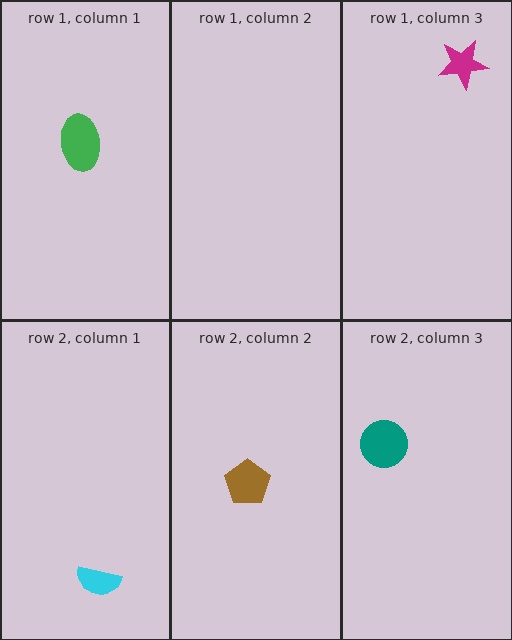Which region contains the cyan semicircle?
The row 2, column 1 region.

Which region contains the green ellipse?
The row 1, column 1 region.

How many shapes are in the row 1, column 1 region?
1.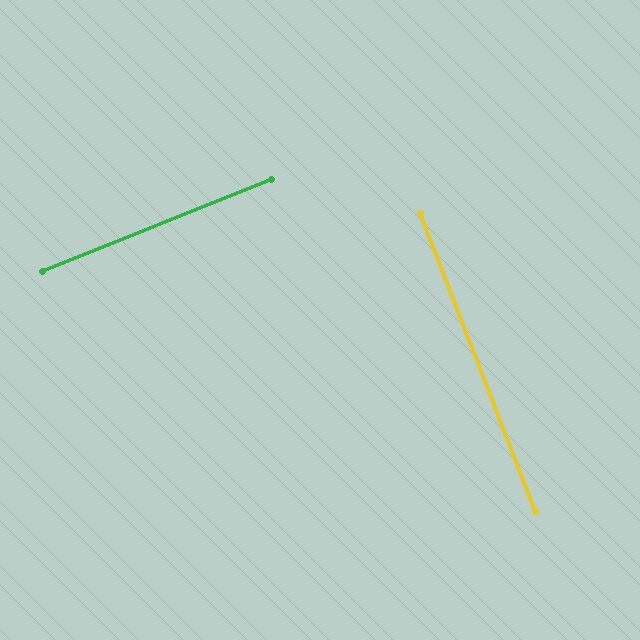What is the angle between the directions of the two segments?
Approximately 89 degrees.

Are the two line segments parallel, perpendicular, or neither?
Perpendicular — they meet at approximately 89°.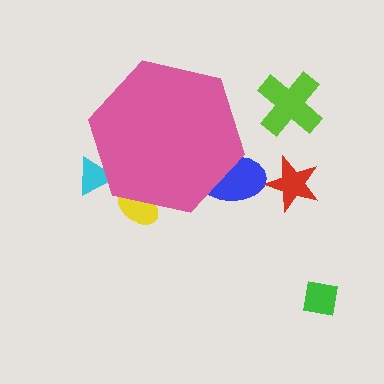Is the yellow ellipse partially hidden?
Yes, the yellow ellipse is partially hidden behind the pink hexagon.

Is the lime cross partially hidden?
No, the lime cross is fully visible.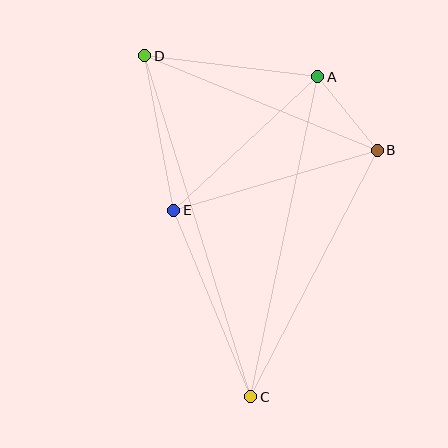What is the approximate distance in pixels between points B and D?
The distance between B and D is approximately 251 pixels.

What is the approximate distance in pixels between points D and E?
The distance between D and E is approximately 157 pixels.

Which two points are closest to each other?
Points A and B are closest to each other.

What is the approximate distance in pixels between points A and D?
The distance between A and D is approximately 175 pixels.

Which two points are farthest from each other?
Points C and D are farthest from each other.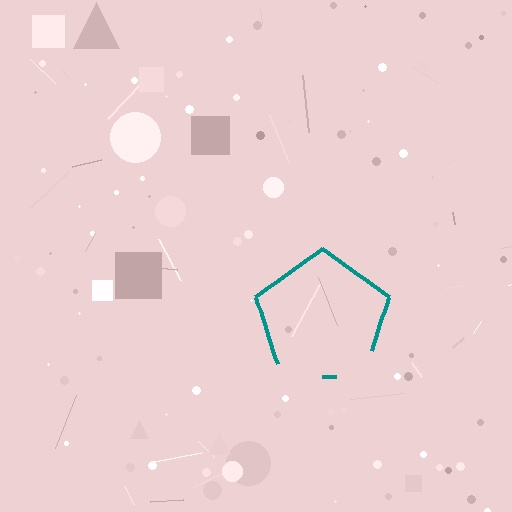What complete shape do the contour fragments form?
The contour fragments form a pentagon.